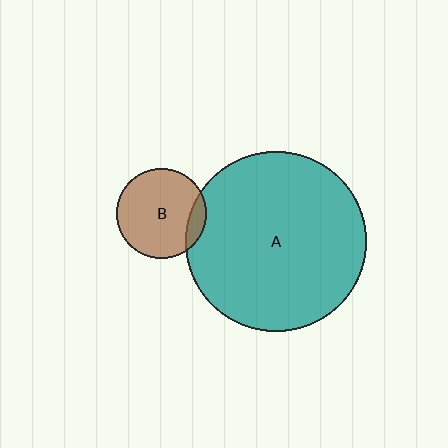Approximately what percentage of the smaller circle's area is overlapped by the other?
Approximately 10%.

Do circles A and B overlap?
Yes.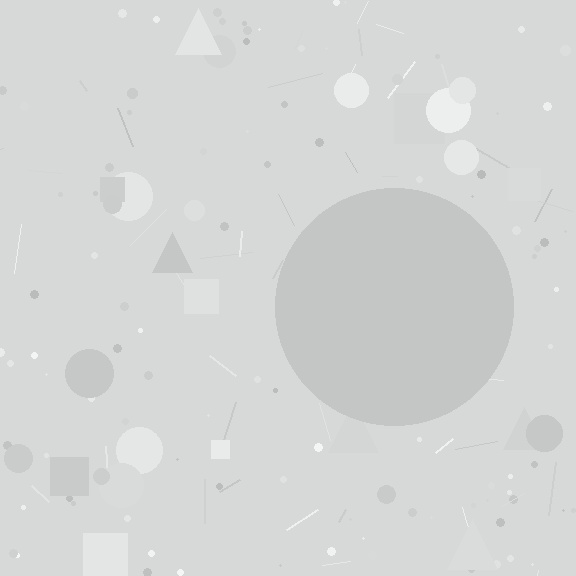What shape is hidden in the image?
A circle is hidden in the image.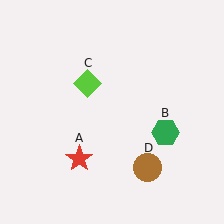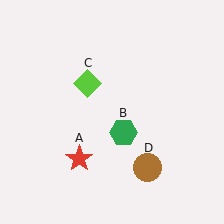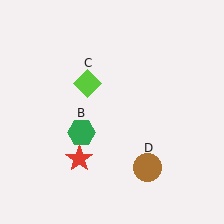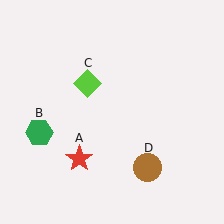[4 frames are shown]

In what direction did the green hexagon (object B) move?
The green hexagon (object B) moved left.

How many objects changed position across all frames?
1 object changed position: green hexagon (object B).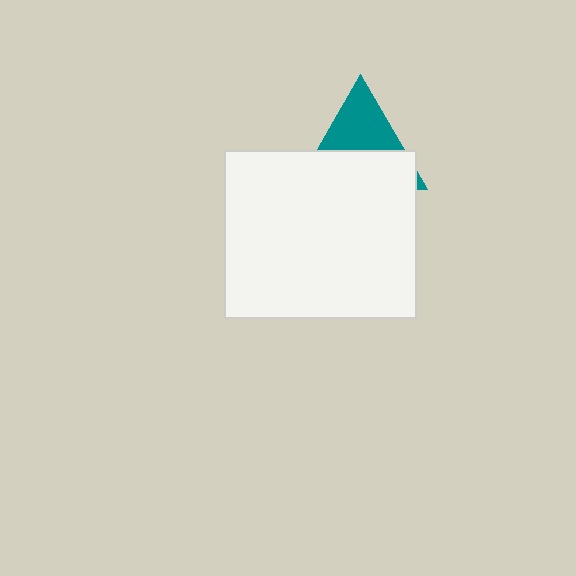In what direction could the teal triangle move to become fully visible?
The teal triangle could move up. That would shift it out from behind the white rectangle entirely.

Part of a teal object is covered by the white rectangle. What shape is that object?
It is a triangle.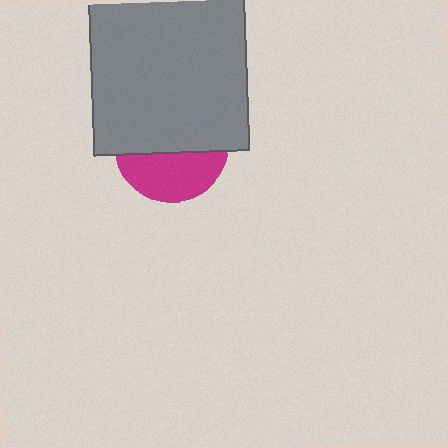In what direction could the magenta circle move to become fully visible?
The magenta circle could move down. That would shift it out from behind the gray square entirely.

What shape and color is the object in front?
The object in front is a gray square.